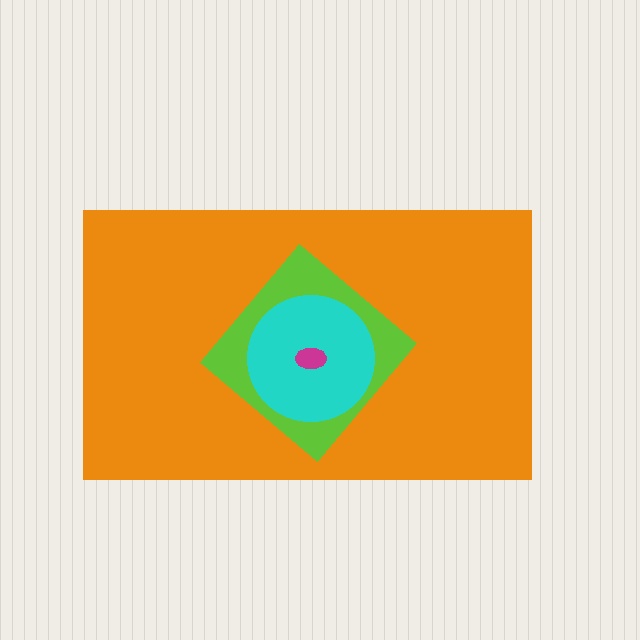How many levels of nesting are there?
4.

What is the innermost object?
The magenta ellipse.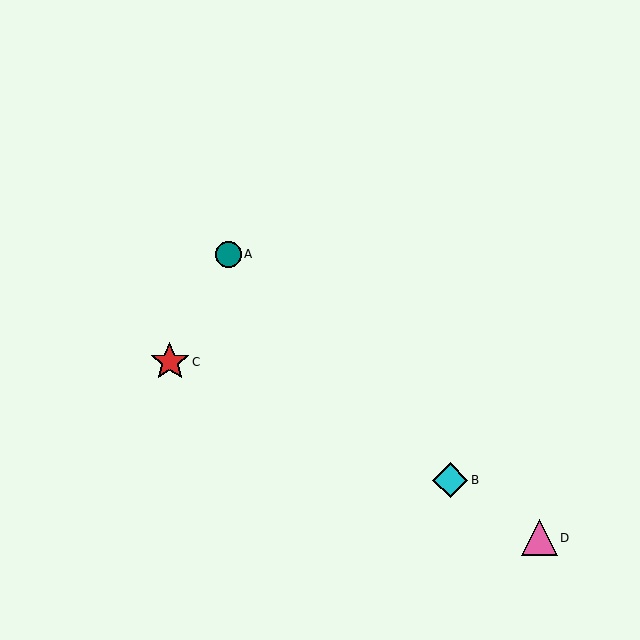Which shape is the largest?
The red star (labeled C) is the largest.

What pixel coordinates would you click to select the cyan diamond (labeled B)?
Click at (450, 480) to select the cyan diamond B.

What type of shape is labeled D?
Shape D is a pink triangle.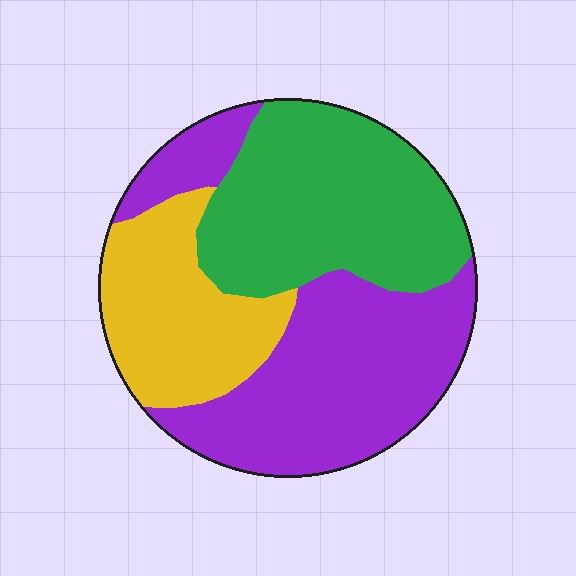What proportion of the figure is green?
Green takes up about one third (1/3) of the figure.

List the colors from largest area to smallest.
From largest to smallest: purple, green, yellow.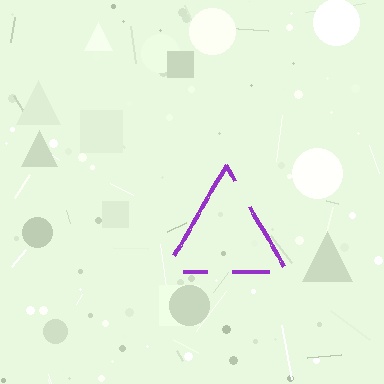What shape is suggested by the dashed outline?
The dashed outline suggests a triangle.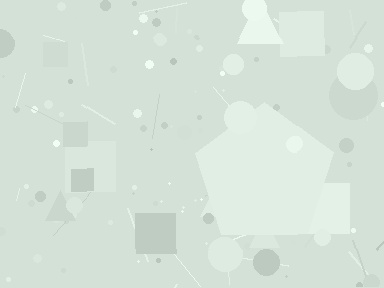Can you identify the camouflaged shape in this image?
The camouflaged shape is a pentagon.